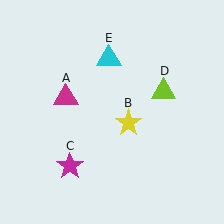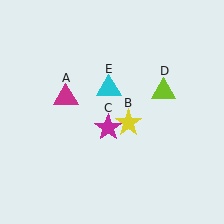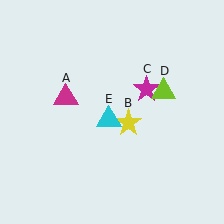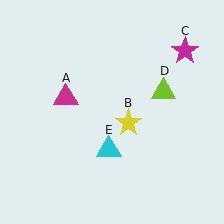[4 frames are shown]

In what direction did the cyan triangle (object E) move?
The cyan triangle (object E) moved down.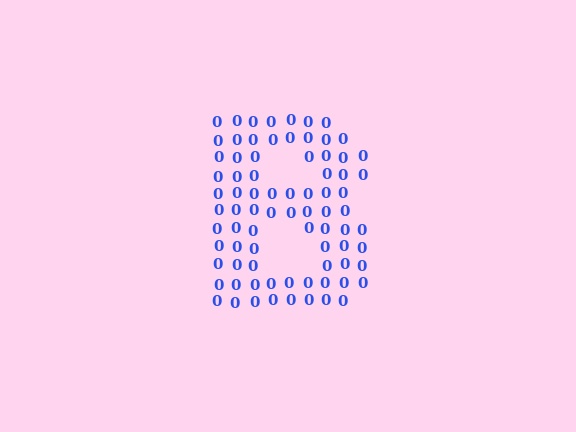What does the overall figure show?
The overall figure shows the letter B.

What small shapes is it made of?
It is made of small digit 0's.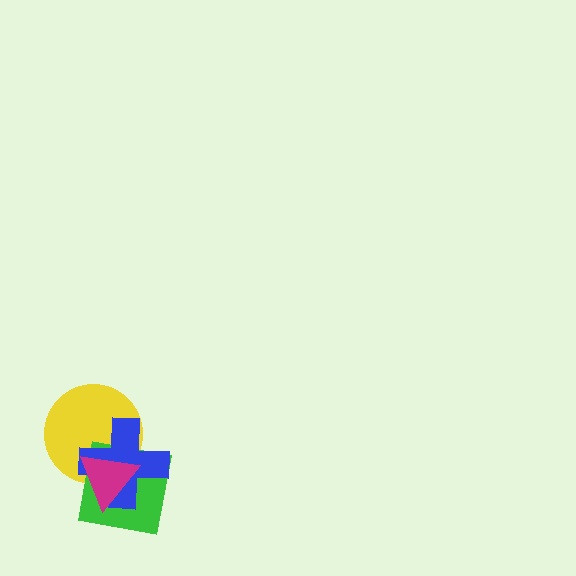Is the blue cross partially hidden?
Yes, it is partially covered by another shape.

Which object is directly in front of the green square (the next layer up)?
The blue cross is directly in front of the green square.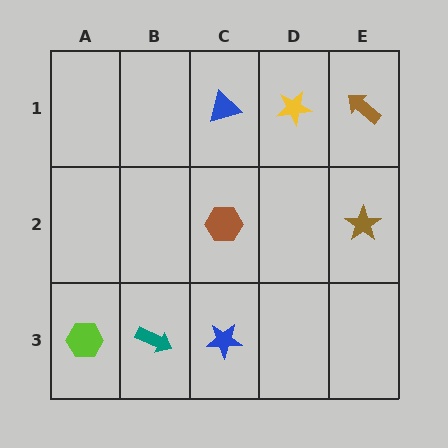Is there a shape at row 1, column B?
No, that cell is empty.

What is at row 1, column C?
A blue triangle.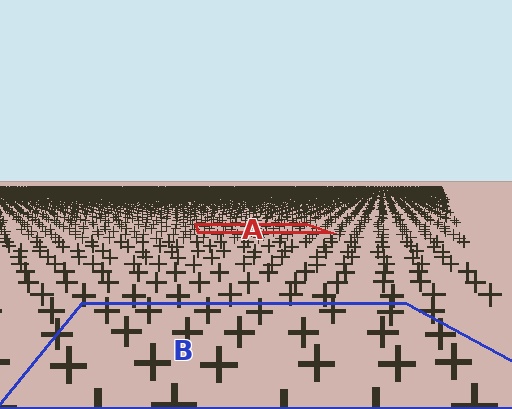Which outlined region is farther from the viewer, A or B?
Region A is farther from the viewer — the texture elements inside it appear smaller and more densely packed.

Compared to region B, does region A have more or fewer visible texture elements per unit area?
Region A has more texture elements per unit area — they are packed more densely because it is farther away.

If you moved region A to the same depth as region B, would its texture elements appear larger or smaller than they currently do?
They would appear larger. At a closer depth, the same texture elements are projected at a bigger on-screen size.